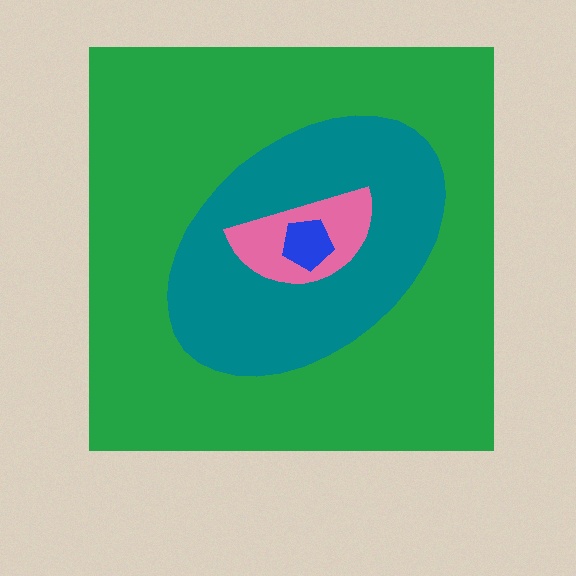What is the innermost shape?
The blue pentagon.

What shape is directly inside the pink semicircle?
The blue pentagon.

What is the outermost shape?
The green square.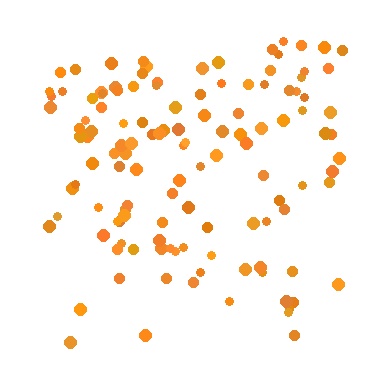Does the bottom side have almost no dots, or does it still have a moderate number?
Still a moderate number, just noticeably fewer than the top.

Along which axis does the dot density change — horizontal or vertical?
Vertical.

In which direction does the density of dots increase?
From bottom to top, with the top side densest.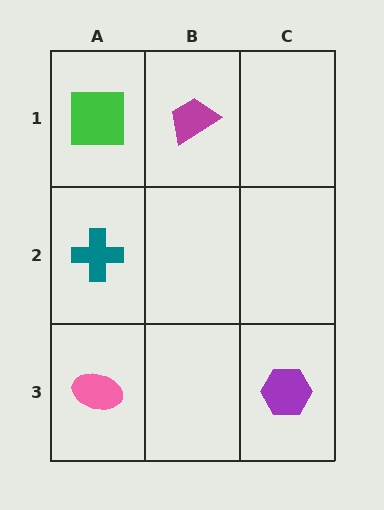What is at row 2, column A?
A teal cross.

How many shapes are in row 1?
2 shapes.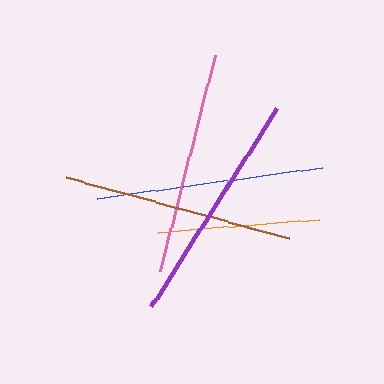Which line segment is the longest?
The purple line is the longest at approximately 235 pixels.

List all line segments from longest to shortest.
From longest to shortest: purple, brown, blue, pink, orange.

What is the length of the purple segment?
The purple segment is approximately 235 pixels long.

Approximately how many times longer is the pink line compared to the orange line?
The pink line is approximately 1.4 times the length of the orange line.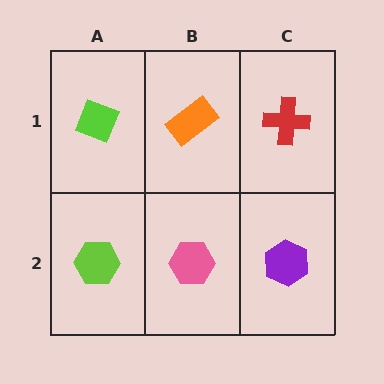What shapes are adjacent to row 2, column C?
A red cross (row 1, column C), a pink hexagon (row 2, column B).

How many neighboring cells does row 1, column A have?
2.